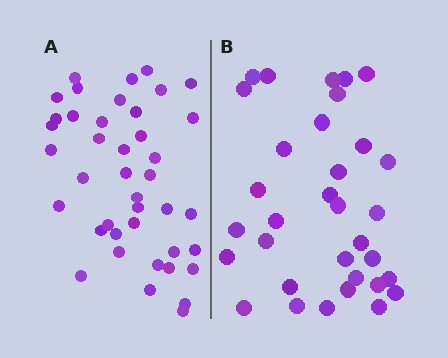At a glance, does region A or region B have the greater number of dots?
Region A (the left region) has more dots.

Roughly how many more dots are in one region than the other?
Region A has roughly 8 or so more dots than region B.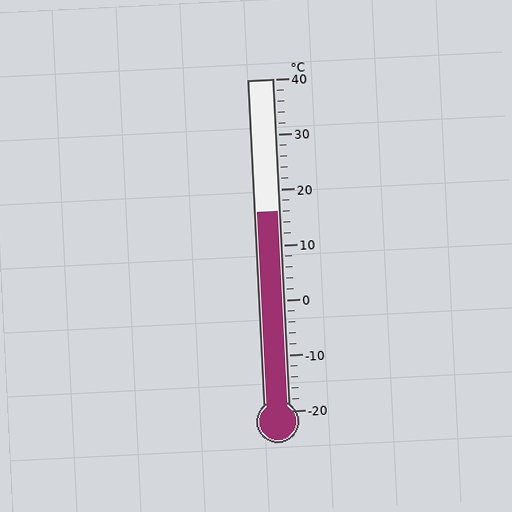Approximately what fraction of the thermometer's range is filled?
The thermometer is filled to approximately 60% of its range.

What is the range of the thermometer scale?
The thermometer scale ranges from -20°C to 40°C.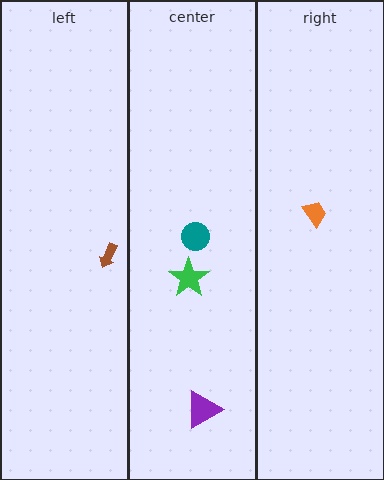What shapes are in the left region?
The brown arrow.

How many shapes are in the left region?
1.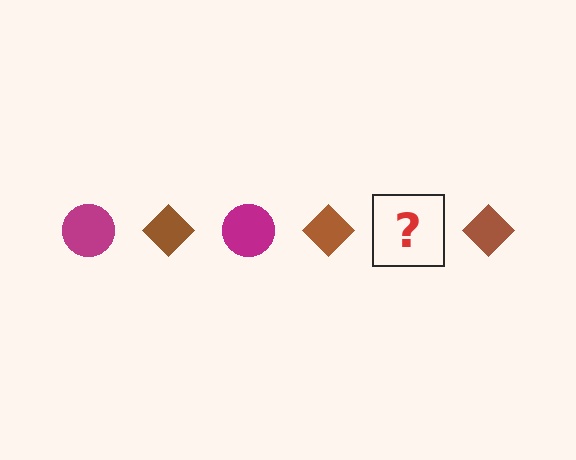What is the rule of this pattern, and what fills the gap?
The rule is that the pattern alternates between magenta circle and brown diamond. The gap should be filled with a magenta circle.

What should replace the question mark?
The question mark should be replaced with a magenta circle.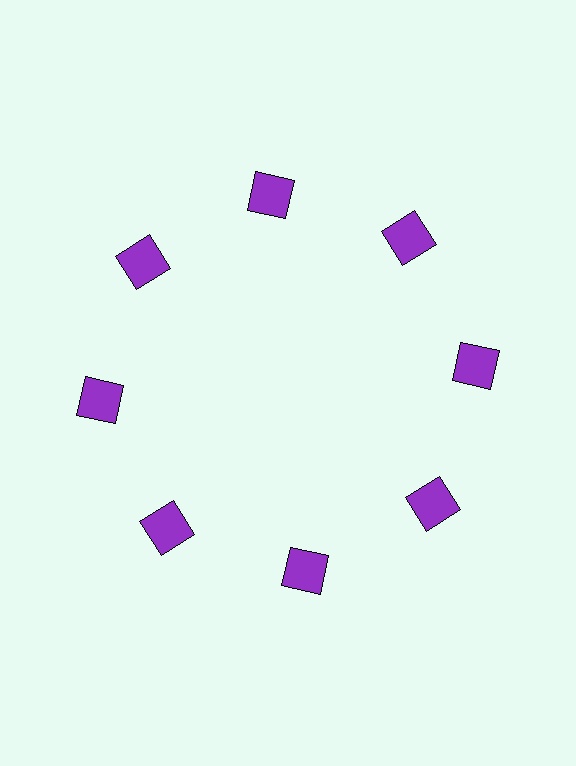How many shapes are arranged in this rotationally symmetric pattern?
There are 8 shapes, arranged in 8 groups of 1.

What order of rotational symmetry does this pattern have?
This pattern has 8-fold rotational symmetry.